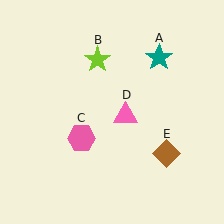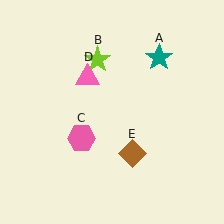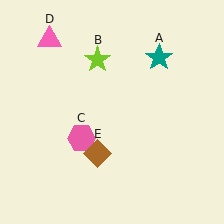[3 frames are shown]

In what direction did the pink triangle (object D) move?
The pink triangle (object D) moved up and to the left.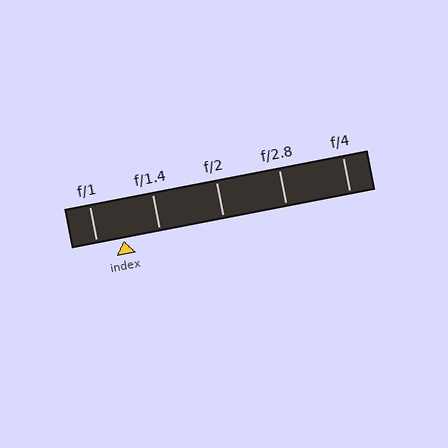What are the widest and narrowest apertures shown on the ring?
The widest aperture shown is f/1 and the narrowest is f/4.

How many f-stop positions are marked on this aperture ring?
There are 5 f-stop positions marked.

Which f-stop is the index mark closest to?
The index mark is closest to f/1.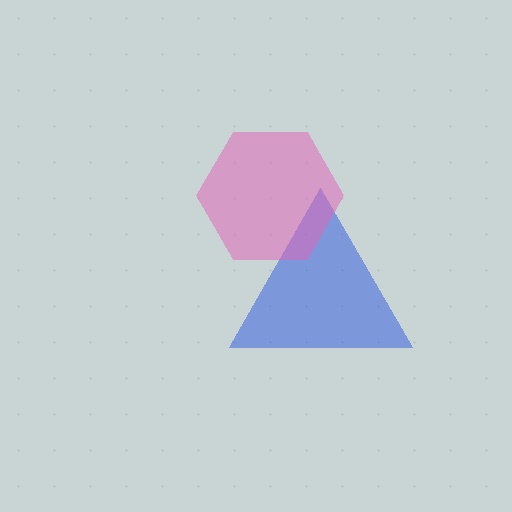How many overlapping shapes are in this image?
There are 2 overlapping shapes in the image.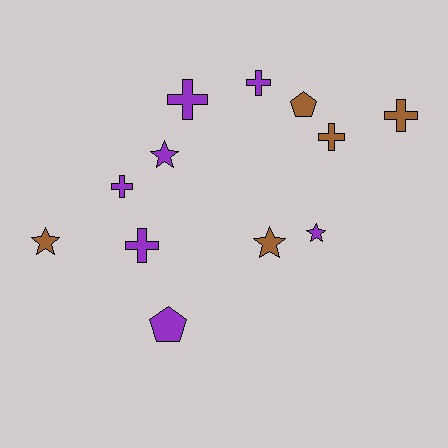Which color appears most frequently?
Purple, with 7 objects.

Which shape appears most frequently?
Cross, with 6 objects.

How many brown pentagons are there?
There is 1 brown pentagon.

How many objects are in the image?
There are 12 objects.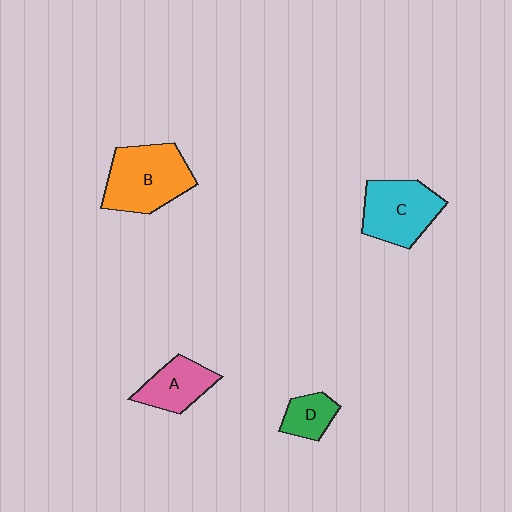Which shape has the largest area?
Shape B (orange).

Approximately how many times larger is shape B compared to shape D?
Approximately 2.4 times.